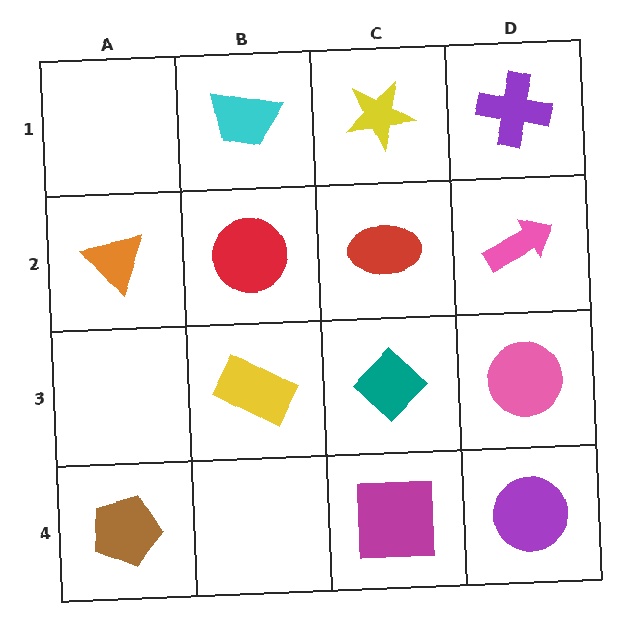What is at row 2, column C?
A red ellipse.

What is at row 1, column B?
A cyan trapezoid.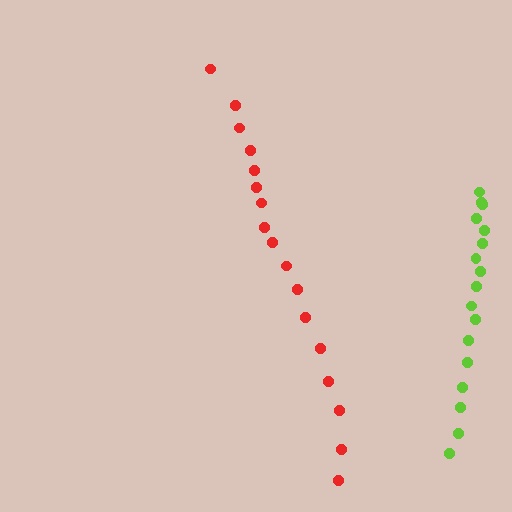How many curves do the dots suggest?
There are 2 distinct paths.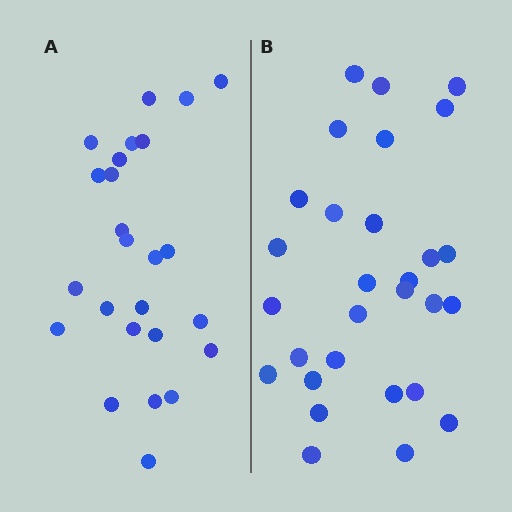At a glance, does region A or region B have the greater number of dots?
Region B (the right region) has more dots.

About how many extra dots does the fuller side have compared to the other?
Region B has about 4 more dots than region A.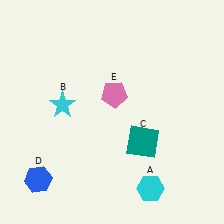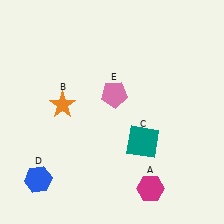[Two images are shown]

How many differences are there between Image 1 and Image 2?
There are 2 differences between the two images.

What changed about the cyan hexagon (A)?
In Image 1, A is cyan. In Image 2, it changed to magenta.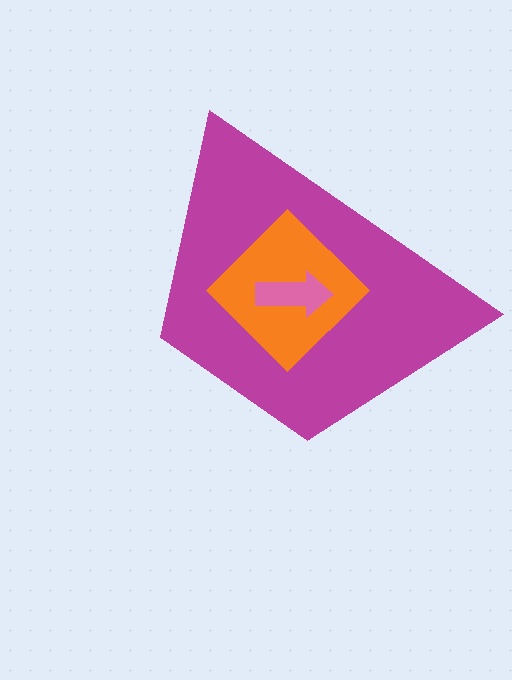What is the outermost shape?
The magenta trapezoid.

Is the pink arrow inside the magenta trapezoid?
Yes.